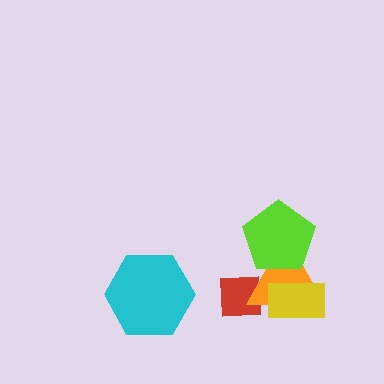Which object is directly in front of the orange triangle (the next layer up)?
The lime pentagon is directly in front of the orange triangle.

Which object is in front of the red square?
The orange triangle is in front of the red square.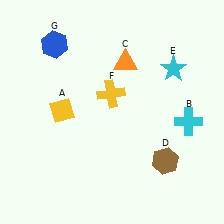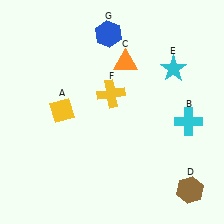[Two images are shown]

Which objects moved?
The objects that moved are: the brown hexagon (D), the blue hexagon (G).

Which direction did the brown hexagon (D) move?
The brown hexagon (D) moved down.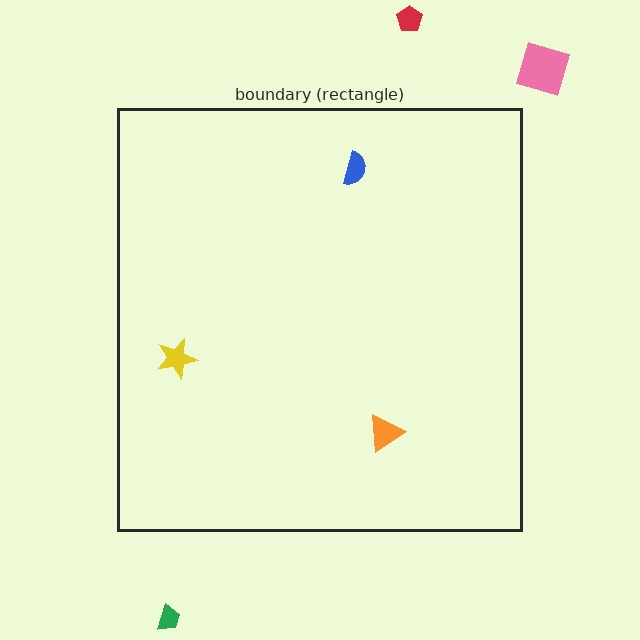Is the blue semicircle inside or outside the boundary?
Inside.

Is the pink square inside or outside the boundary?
Outside.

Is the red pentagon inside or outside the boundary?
Outside.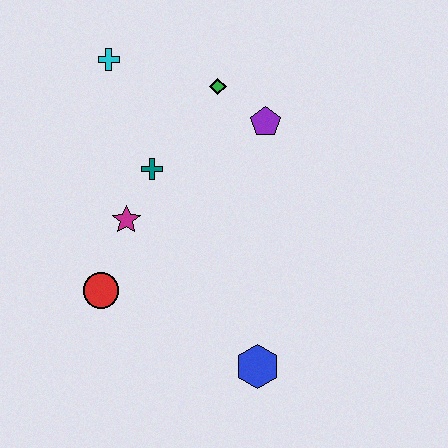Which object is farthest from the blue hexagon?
The cyan cross is farthest from the blue hexagon.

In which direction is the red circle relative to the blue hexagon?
The red circle is to the left of the blue hexagon.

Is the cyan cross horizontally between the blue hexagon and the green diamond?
No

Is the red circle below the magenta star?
Yes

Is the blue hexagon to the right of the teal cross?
Yes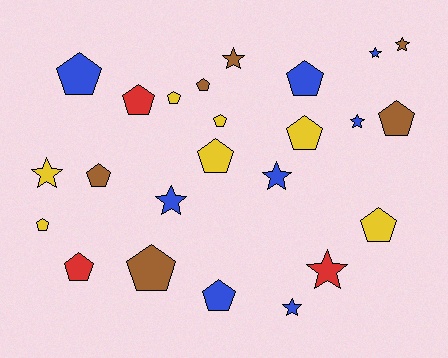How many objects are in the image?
There are 24 objects.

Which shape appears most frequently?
Pentagon, with 15 objects.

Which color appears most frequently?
Blue, with 8 objects.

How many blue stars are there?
There are 5 blue stars.